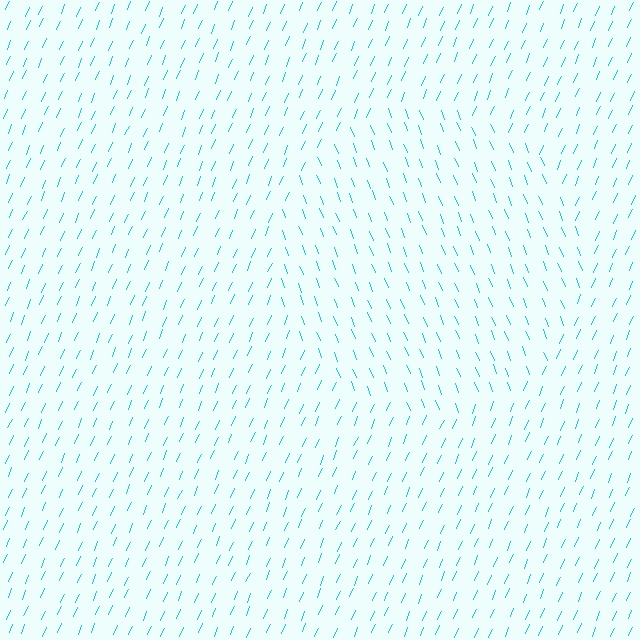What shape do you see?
I see a circle.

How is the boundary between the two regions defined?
The boundary is defined purely by a change in line orientation (approximately 45 degrees difference). All lines are the same color and thickness.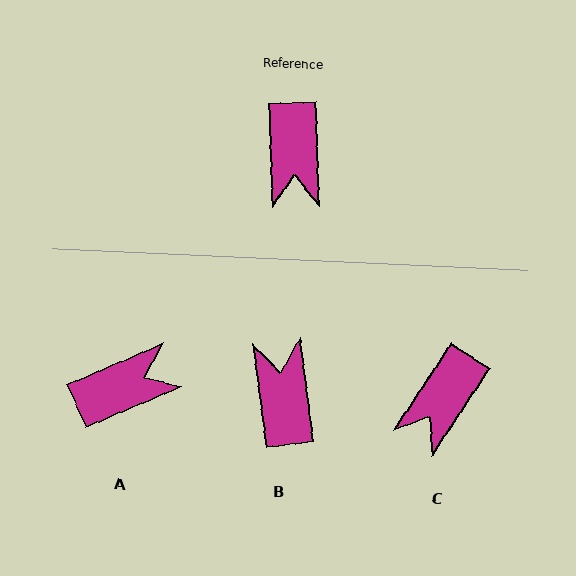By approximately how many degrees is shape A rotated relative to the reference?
Approximately 111 degrees counter-clockwise.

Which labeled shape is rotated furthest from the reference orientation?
B, about 175 degrees away.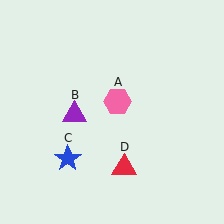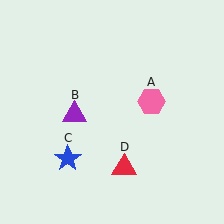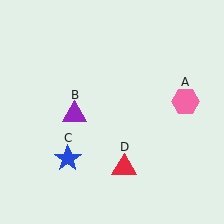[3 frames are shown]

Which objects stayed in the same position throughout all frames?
Purple triangle (object B) and blue star (object C) and red triangle (object D) remained stationary.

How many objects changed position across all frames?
1 object changed position: pink hexagon (object A).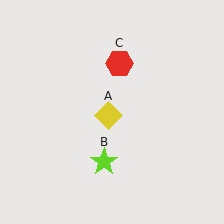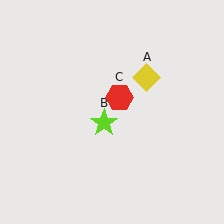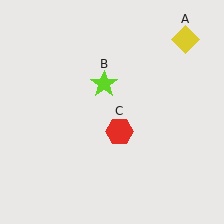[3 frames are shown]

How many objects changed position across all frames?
3 objects changed position: yellow diamond (object A), lime star (object B), red hexagon (object C).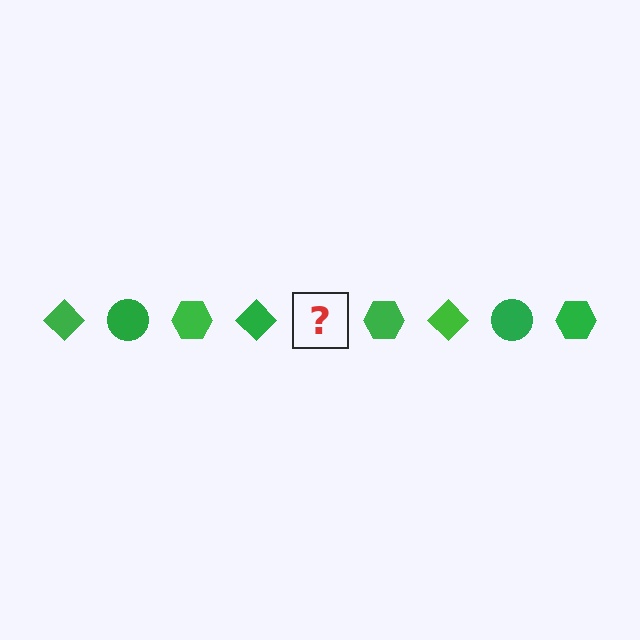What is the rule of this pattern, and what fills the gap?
The rule is that the pattern cycles through diamond, circle, hexagon shapes in green. The gap should be filled with a green circle.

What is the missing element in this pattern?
The missing element is a green circle.